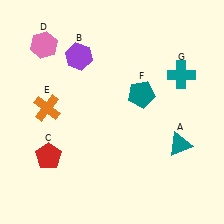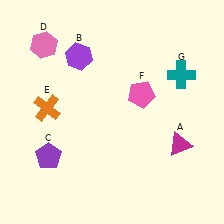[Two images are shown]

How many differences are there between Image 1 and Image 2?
There are 3 differences between the two images.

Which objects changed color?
A changed from teal to magenta. C changed from red to purple. F changed from teal to pink.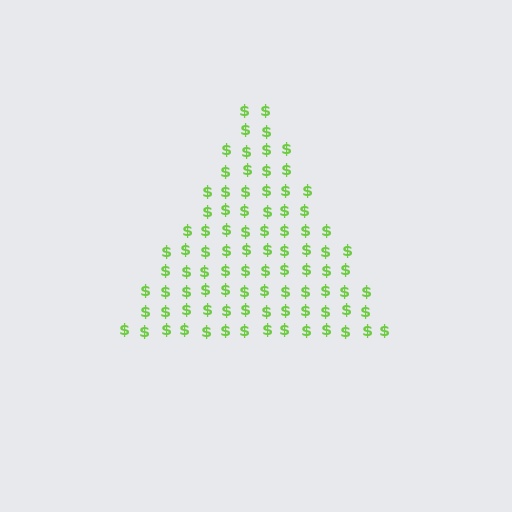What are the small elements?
The small elements are dollar signs.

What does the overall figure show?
The overall figure shows a triangle.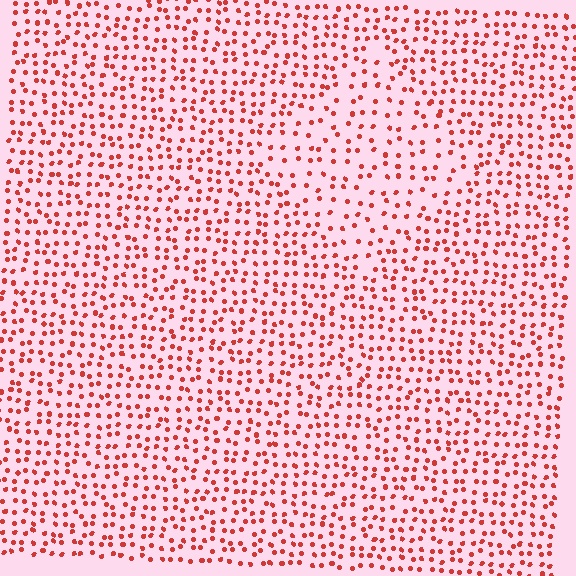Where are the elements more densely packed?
The elements are more densely packed outside the diamond boundary.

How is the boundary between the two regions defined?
The boundary is defined by a change in element density (approximately 1.7x ratio). All elements are the same color, size, and shape.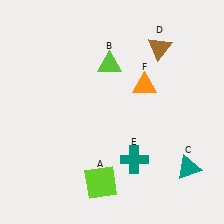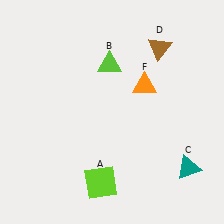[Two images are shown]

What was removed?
The teal cross (E) was removed in Image 2.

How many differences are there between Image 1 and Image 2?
There is 1 difference between the two images.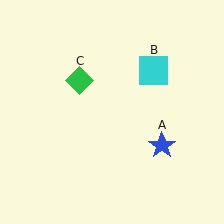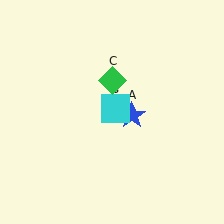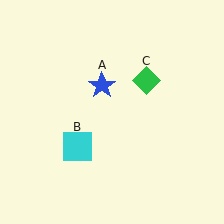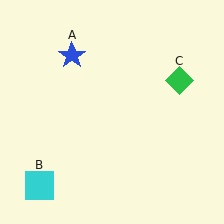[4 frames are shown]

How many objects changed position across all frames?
3 objects changed position: blue star (object A), cyan square (object B), green diamond (object C).